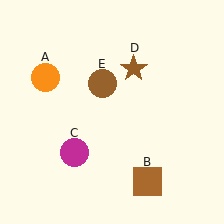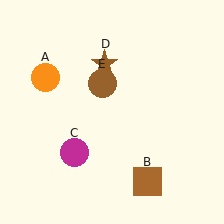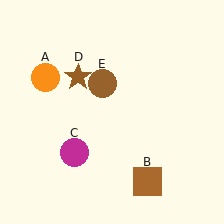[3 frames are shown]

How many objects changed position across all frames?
1 object changed position: brown star (object D).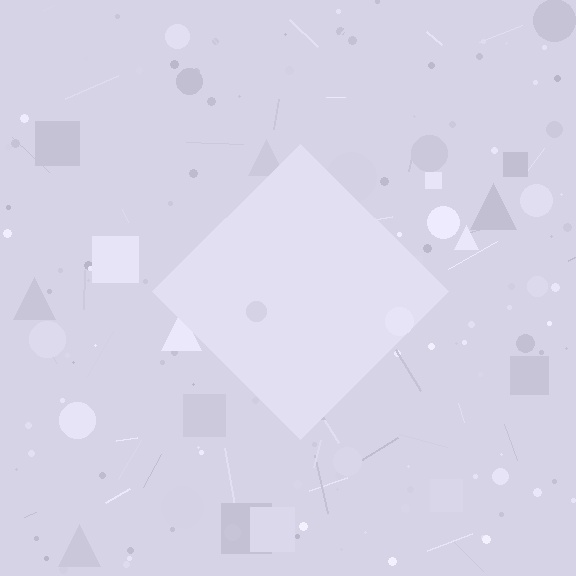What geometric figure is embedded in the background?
A diamond is embedded in the background.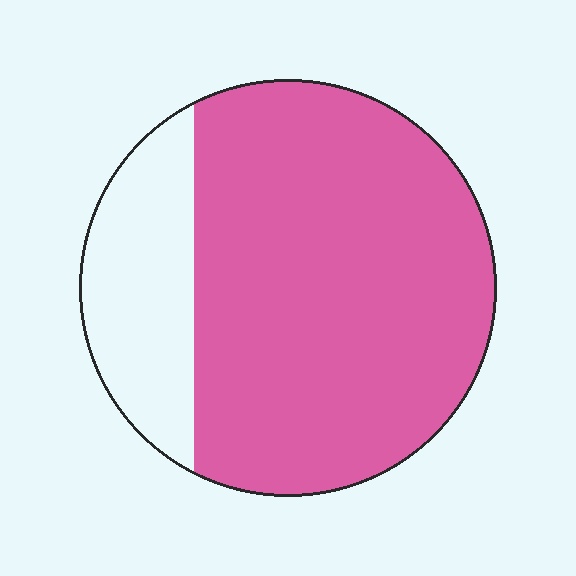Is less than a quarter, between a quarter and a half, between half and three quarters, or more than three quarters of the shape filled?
More than three quarters.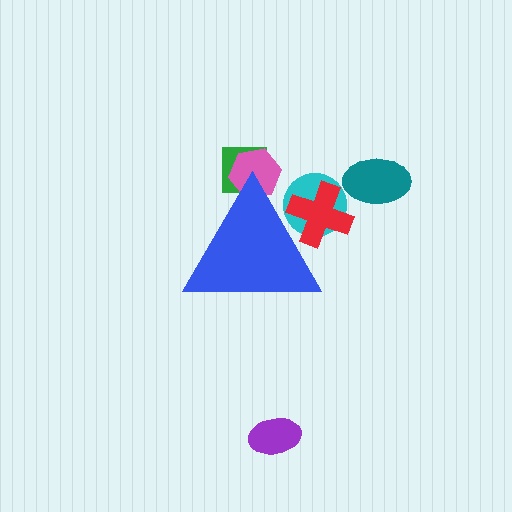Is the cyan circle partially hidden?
Yes, the cyan circle is partially hidden behind the blue triangle.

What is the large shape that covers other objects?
A blue triangle.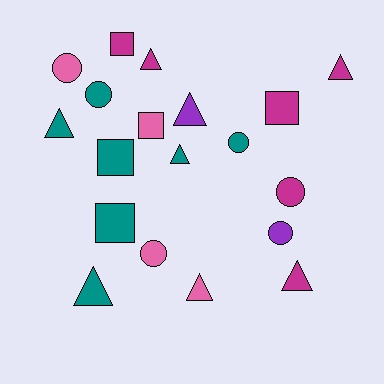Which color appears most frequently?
Teal, with 7 objects.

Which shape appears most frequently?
Triangle, with 8 objects.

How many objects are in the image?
There are 19 objects.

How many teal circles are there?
There are 2 teal circles.